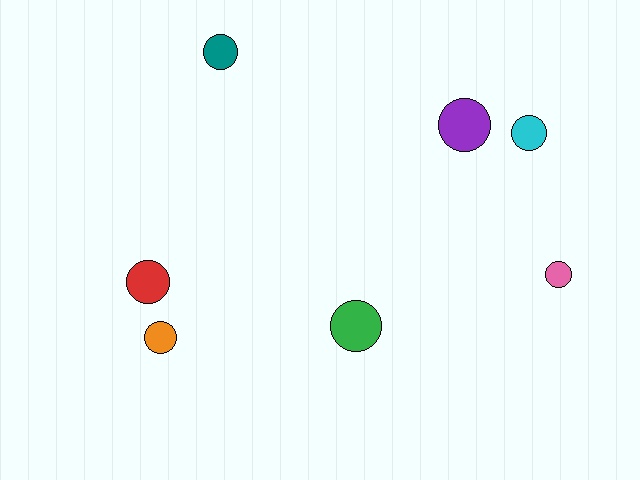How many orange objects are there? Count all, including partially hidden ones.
There is 1 orange object.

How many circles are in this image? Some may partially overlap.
There are 7 circles.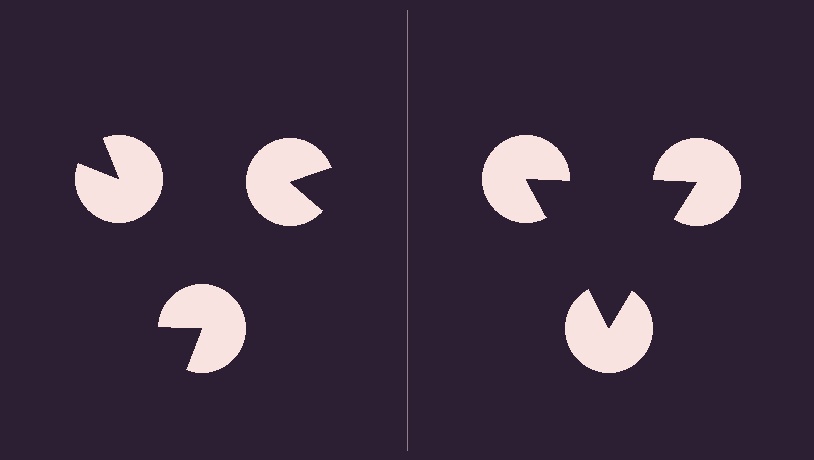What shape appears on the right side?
An illusory triangle.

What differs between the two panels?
The pac-man discs are positioned identically on both sides; only the wedge orientations differ. On the right they align to a triangle; on the left they are misaligned.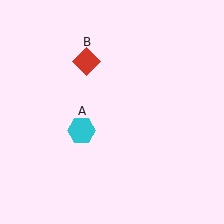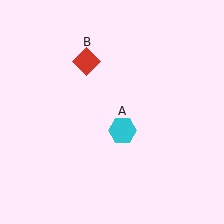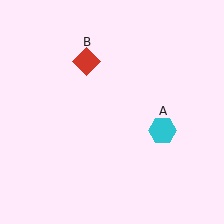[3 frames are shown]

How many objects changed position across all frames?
1 object changed position: cyan hexagon (object A).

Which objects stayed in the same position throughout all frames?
Red diamond (object B) remained stationary.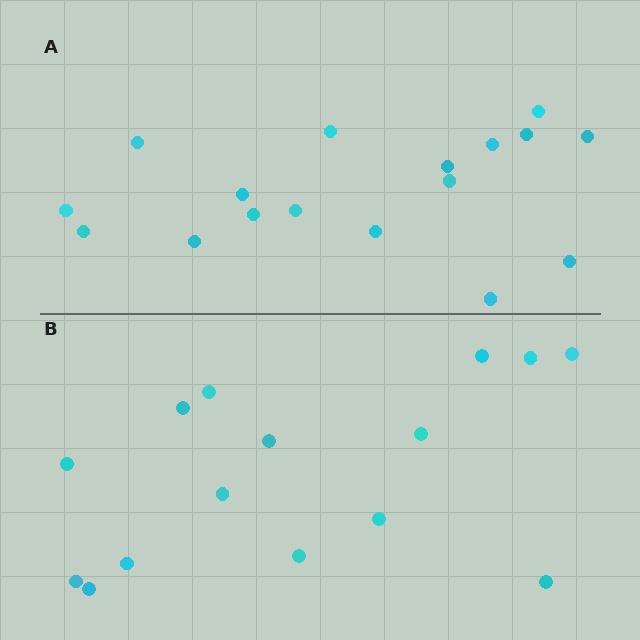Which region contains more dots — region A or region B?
Region A (the top region) has more dots.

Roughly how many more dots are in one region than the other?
Region A has just a few more — roughly 2 or 3 more dots than region B.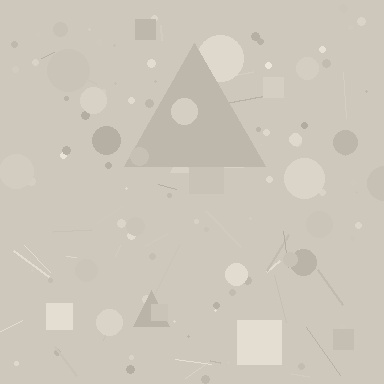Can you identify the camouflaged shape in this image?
The camouflaged shape is a triangle.